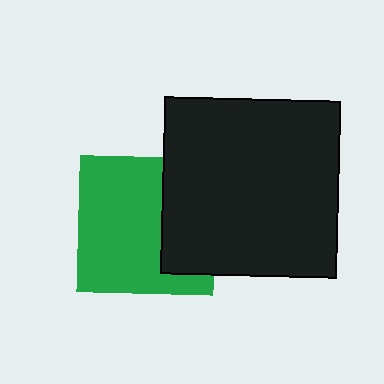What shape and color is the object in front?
The object in front is a black square.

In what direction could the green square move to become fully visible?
The green square could move left. That would shift it out from behind the black square entirely.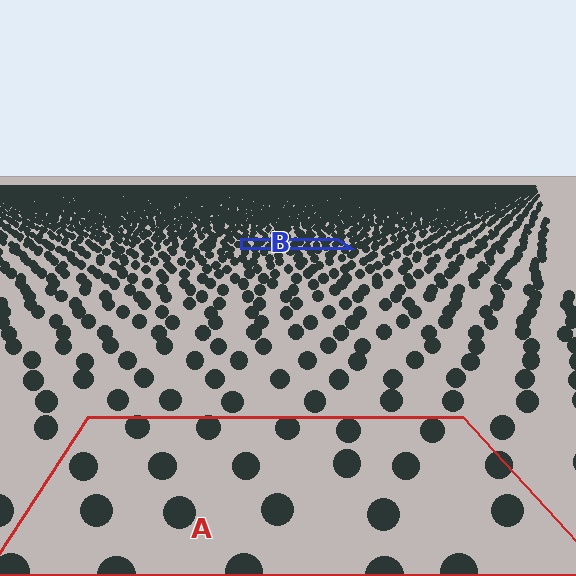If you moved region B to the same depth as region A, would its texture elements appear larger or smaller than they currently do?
They would appear larger. At a closer depth, the same texture elements are projected at a bigger on-screen size.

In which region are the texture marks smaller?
The texture marks are smaller in region B, because it is farther away.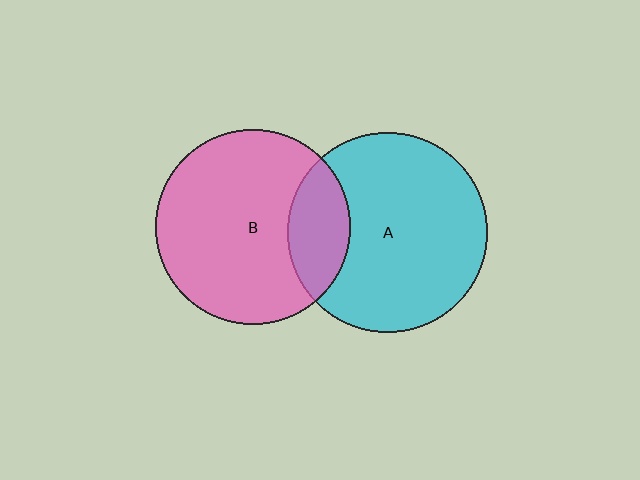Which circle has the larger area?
Circle A (cyan).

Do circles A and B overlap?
Yes.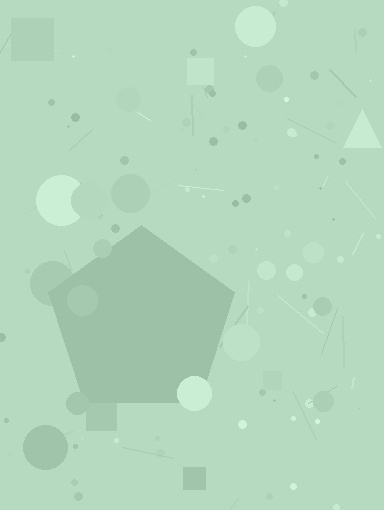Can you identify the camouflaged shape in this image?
The camouflaged shape is a pentagon.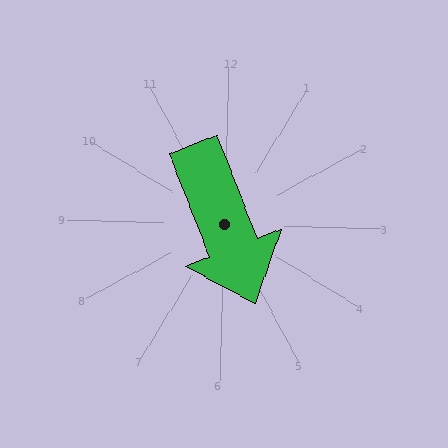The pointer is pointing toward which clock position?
Roughly 5 o'clock.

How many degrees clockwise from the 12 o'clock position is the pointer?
Approximately 157 degrees.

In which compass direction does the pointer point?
Southeast.